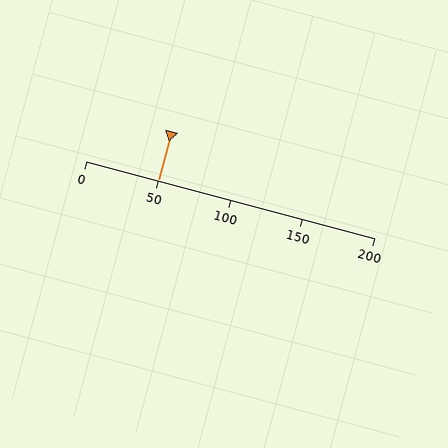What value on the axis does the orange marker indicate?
The marker indicates approximately 50.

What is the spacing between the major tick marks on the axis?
The major ticks are spaced 50 apart.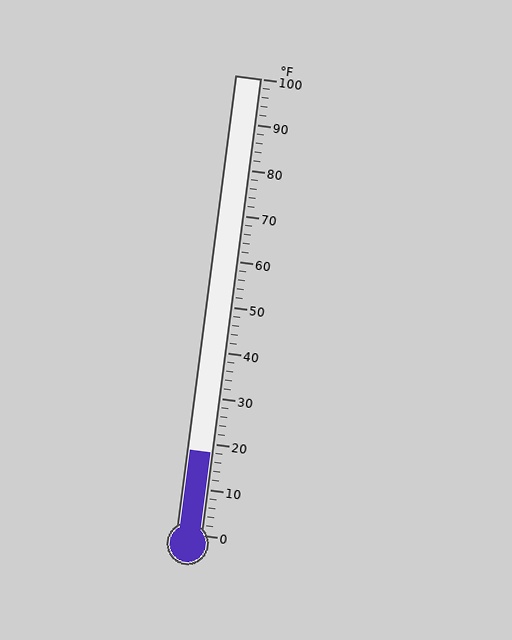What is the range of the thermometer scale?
The thermometer scale ranges from 0°F to 100°F.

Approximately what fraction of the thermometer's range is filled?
The thermometer is filled to approximately 20% of its range.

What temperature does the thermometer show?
The thermometer shows approximately 18°F.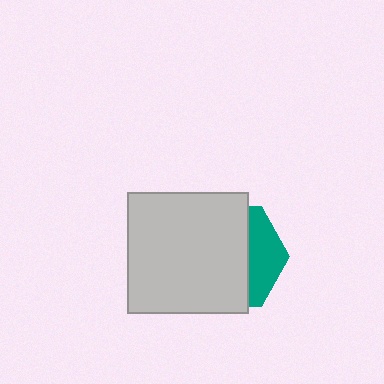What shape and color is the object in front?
The object in front is a light gray square.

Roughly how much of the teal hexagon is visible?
A small part of it is visible (roughly 30%).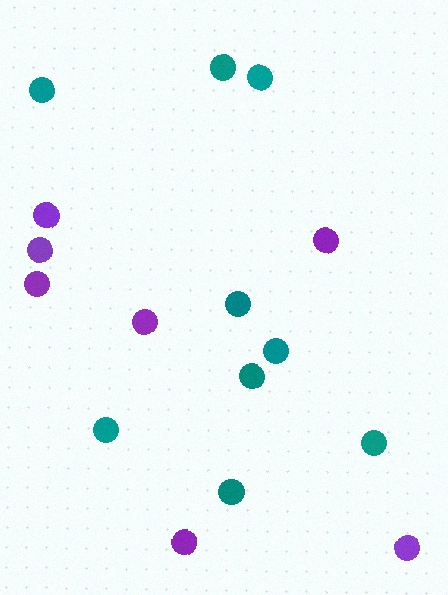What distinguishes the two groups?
There are 2 groups: one group of purple circles (7) and one group of teal circles (9).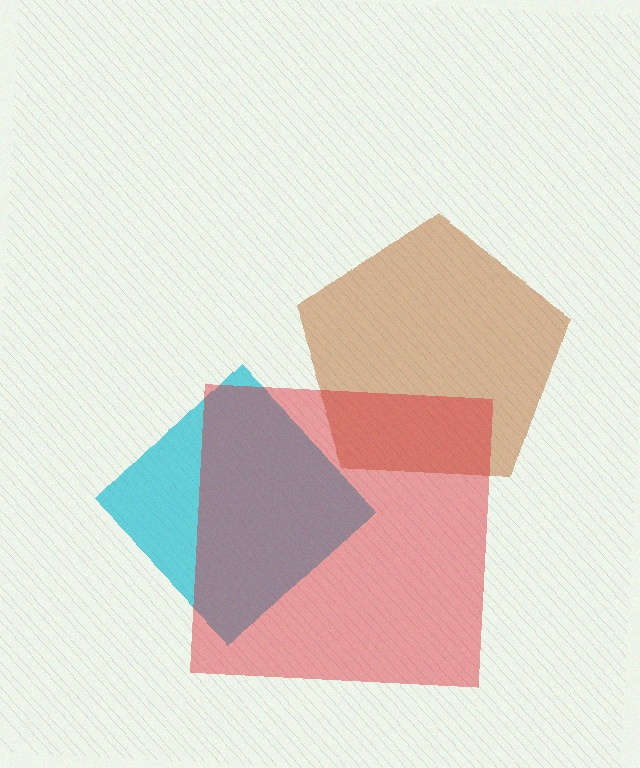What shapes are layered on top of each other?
The layered shapes are: a brown pentagon, a cyan diamond, a red square.